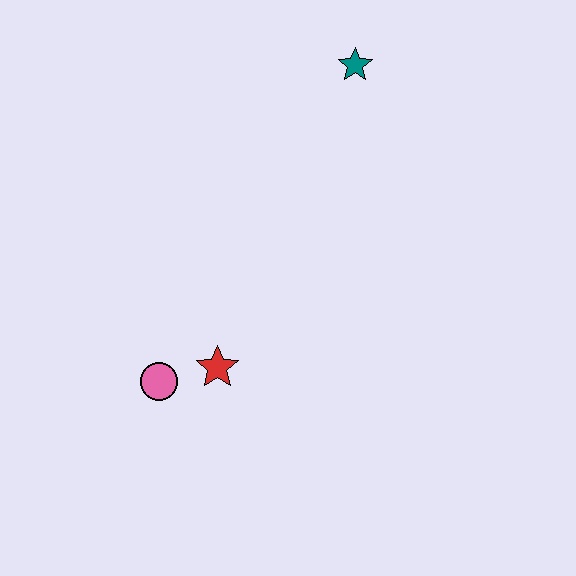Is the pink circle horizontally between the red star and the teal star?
No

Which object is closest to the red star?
The pink circle is closest to the red star.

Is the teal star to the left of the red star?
No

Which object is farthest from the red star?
The teal star is farthest from the red star.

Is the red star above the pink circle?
Yes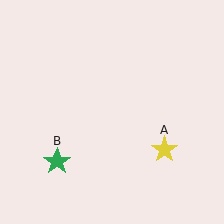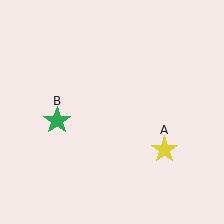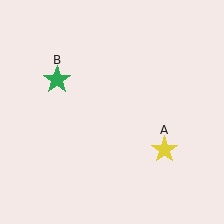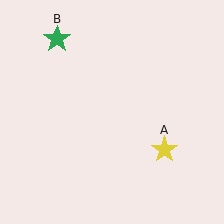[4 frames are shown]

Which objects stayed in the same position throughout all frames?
Yellow star (object A) remained stationary.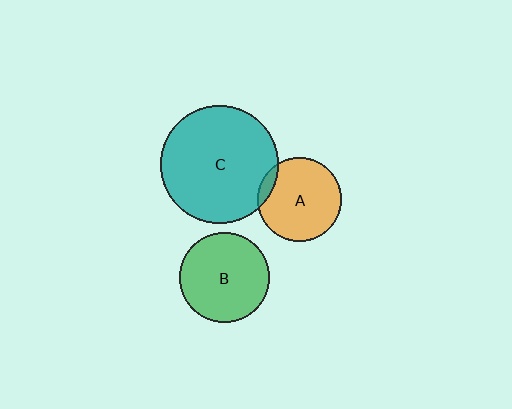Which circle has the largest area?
Circle C (teal).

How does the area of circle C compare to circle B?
Approximately 1.7 times.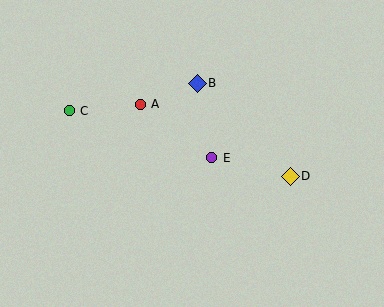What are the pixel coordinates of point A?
Point A is at (140, 104).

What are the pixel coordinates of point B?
Point B is at (197, 83).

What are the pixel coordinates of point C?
Point C is at (69, 111).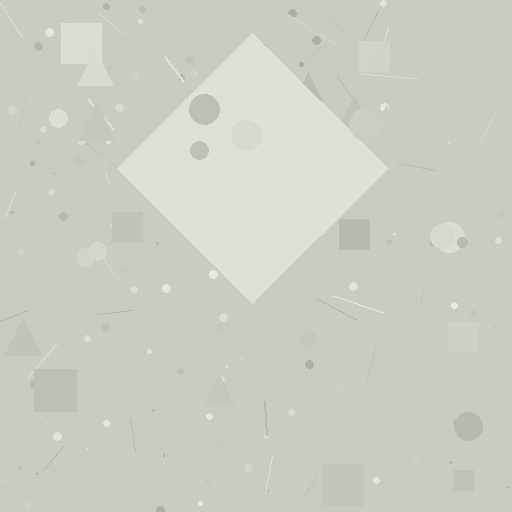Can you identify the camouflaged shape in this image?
The camouflaged shape is a diamond.